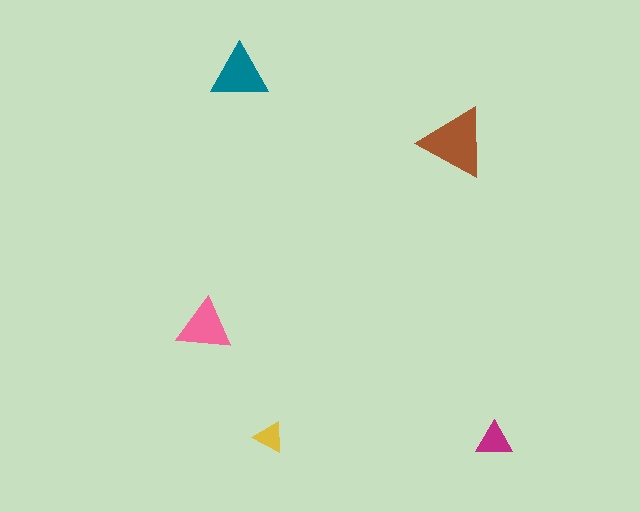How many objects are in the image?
There are 5 objects in the image.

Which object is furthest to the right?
The magenta triangle is rightmost.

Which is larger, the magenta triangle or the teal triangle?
The teal one.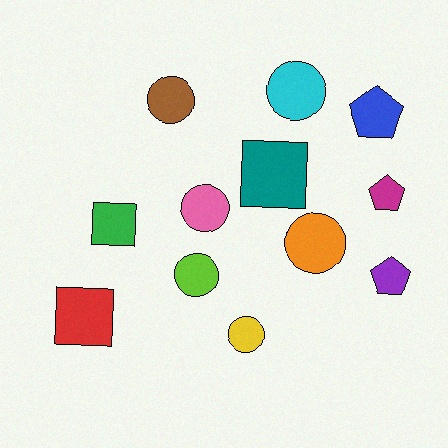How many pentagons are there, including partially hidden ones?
There are 3 pentagons.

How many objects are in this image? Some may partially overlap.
There are 12 objects.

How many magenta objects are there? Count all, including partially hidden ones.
There is 1 magenta object.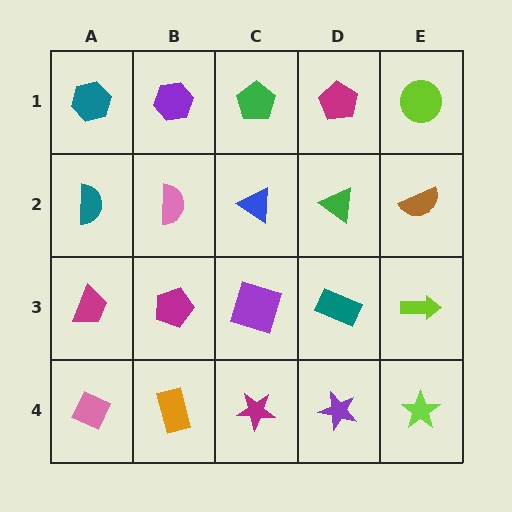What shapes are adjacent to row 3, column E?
A brown semicircle (row 2, column E), a lime star (row 4, column E), a teal rectangle (row 3, column D).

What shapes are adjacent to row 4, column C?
A purple square (row 3, column C), an orange rectangle (row 4, column B), a purple star (row 4, column D).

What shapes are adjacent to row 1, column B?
A pink semicircle (row 2, column B), a teal hexagon (row 1, column A), a green pentagon (row 1, column C).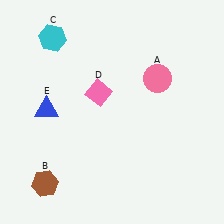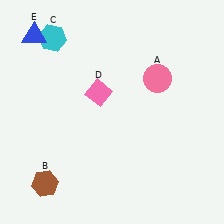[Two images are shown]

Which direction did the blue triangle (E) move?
The blue triangle (E) moved up.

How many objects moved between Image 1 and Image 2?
1 object moved between the two images.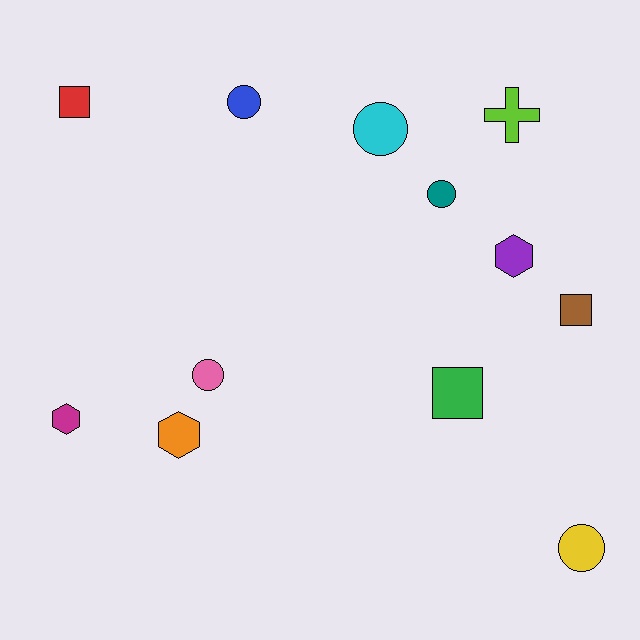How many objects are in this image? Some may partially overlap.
There are 12 objects.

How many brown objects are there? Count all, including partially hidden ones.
There is 1 brown object.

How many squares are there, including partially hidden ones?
There are 3 squares.